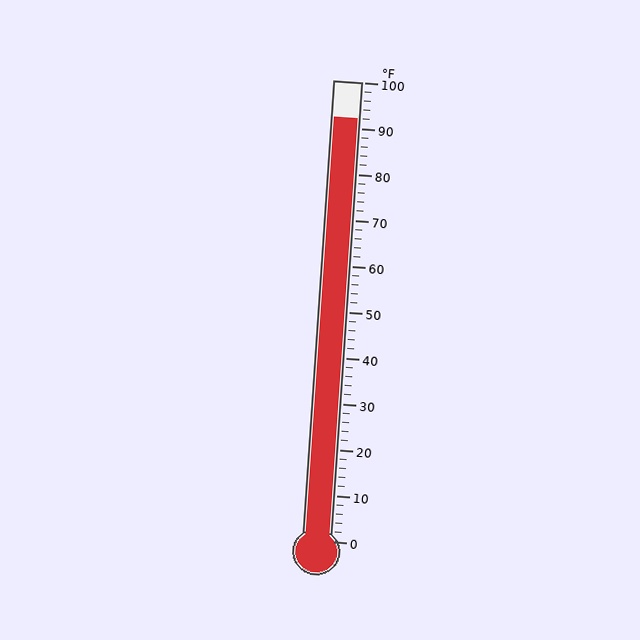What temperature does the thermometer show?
The thermometer shows approximately 92°F.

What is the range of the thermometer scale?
The thermometer scale ranges from 0°F to 100°F.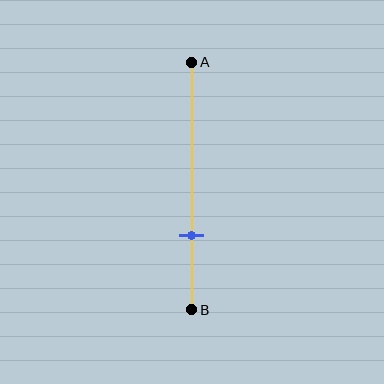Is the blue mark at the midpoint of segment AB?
No, the mark is at about 70% from A, not at the 50% midpoint.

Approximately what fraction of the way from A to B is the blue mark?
The blue mark is approximately 70% of the way from A to B.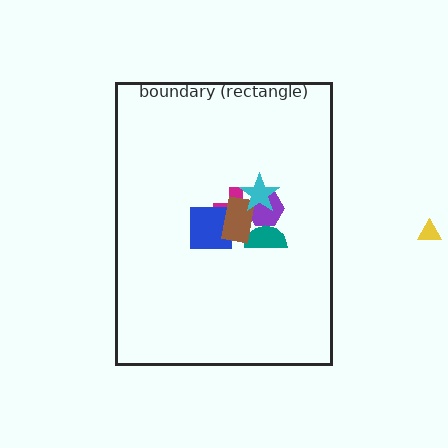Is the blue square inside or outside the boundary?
Inside.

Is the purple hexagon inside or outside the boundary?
Inside.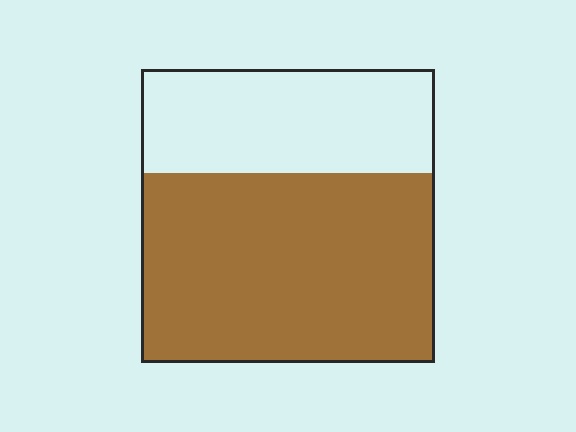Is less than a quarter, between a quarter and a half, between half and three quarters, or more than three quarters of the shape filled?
Between half and three quarters.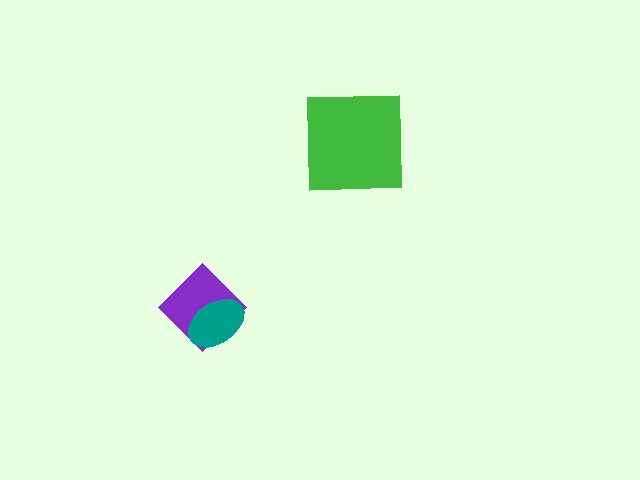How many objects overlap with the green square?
0 objects overlap with the green square.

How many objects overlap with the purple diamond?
1 object overlaps with the purple diamond.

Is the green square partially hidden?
No, no other shape covers it.